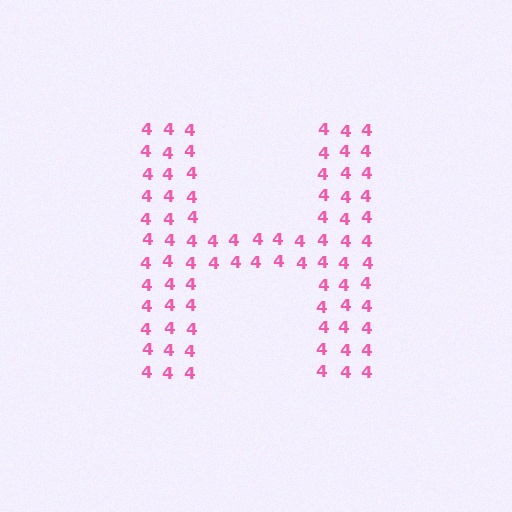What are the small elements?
The small elements are digit 4's.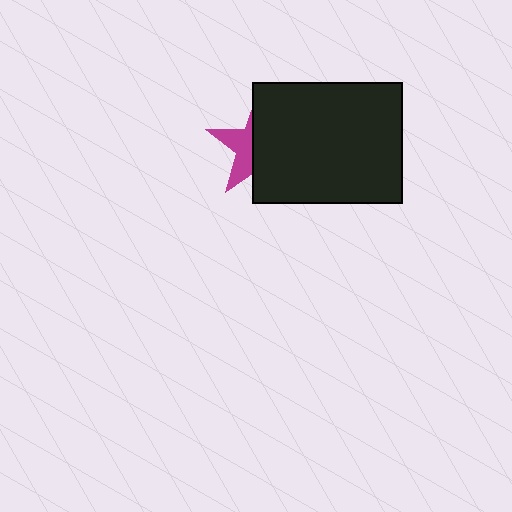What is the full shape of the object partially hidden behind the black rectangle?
The partially hidden object is a magenta star.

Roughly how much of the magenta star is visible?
A small part of it is visible (roughly 37%).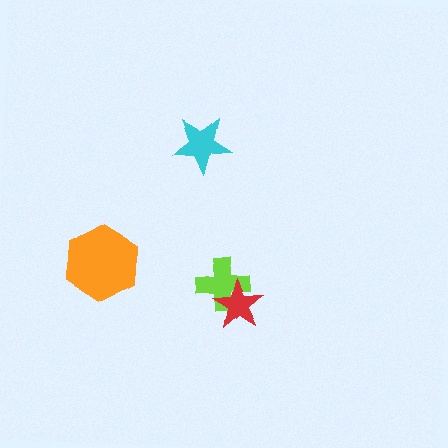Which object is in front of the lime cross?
The red star is in front of the lime cross.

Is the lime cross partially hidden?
Yes, it is partially covered by another shape.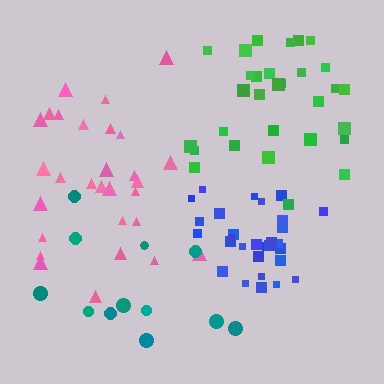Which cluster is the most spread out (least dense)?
Teal.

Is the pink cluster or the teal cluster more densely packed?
Pink.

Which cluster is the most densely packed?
Blue.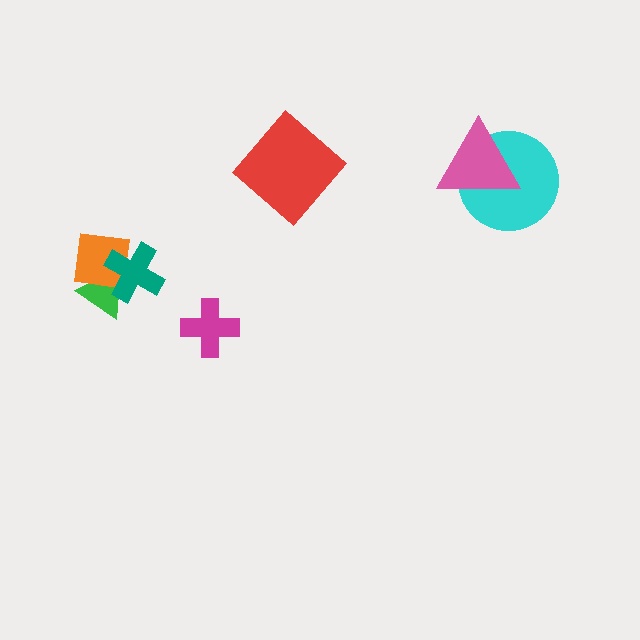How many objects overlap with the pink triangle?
1 object overlaps with the pink triangle.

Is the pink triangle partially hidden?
No, no other shape covers it.